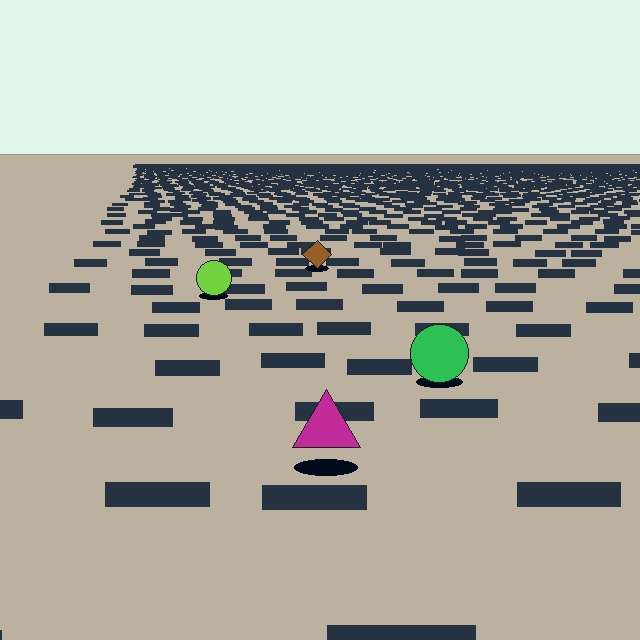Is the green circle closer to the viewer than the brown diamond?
Yes. The green circle is closer — you can tell from the texture gradient: the ground texture is coarser near it.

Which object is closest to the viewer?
The magenta triangle is closest. The texture marks near it are larger and more spread out.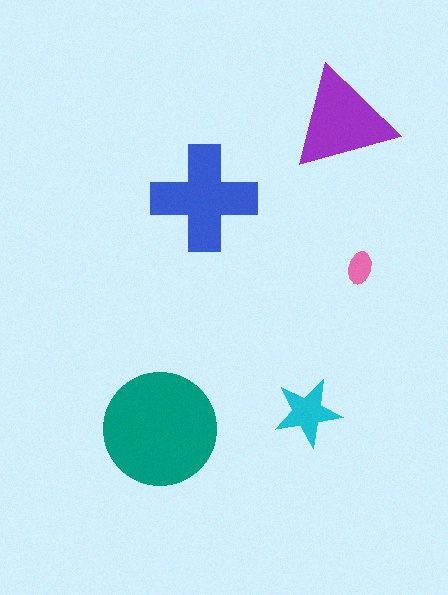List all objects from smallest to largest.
The pink ellipse, the cyan star, the purple triangle, the blue cross, the teal circle.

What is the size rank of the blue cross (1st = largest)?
2nd.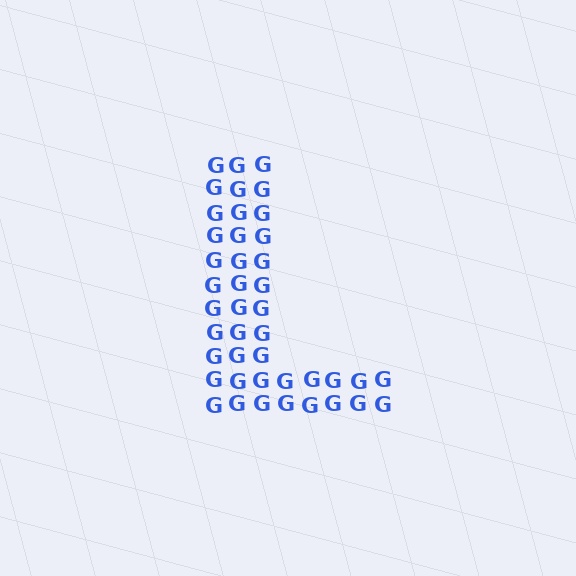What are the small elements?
The small elements are letter G's.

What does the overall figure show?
The overall figure shows the letter L.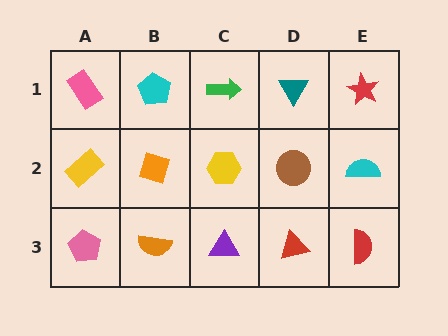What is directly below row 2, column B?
An orange semicircle.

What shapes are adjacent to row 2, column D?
A teal triangle (row 1, column D), a red triangle (row 3, column D), a yellow hexagon (row 2, column C), a cyan semicircle (row 2, column E).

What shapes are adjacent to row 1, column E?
A cyan semicircle (row 2, column E), a teal triangle (row 1, column D).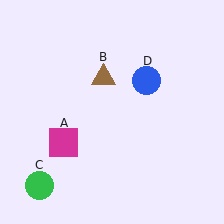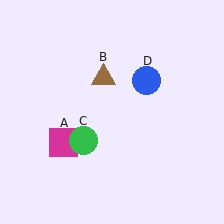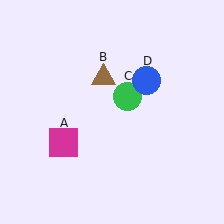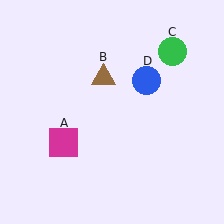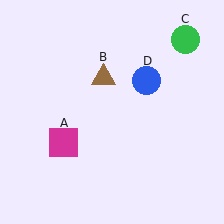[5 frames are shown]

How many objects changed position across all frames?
1 object changed position: green circle (object C).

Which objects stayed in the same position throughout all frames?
Magenta square (object A) and brown triangle (object B) and blue circle (object D) remained stationary.